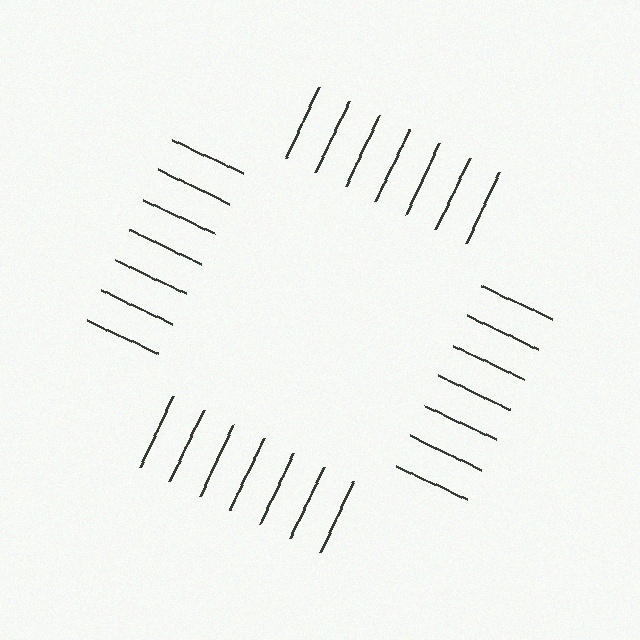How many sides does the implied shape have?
4 sides — the line-ends trace a square.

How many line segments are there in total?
28 — 7 along each of the 4 edges.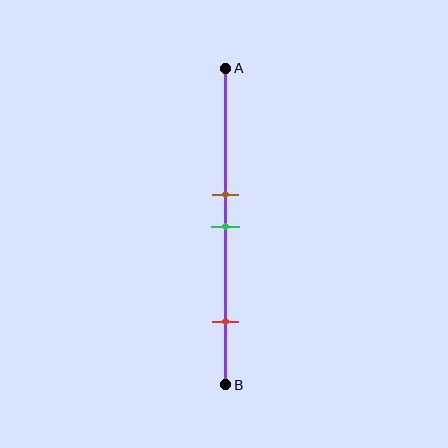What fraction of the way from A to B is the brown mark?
The brown mark is approximately 40% (0.4) of the way from A to B.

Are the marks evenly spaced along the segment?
No, the marks are not evenly spaced.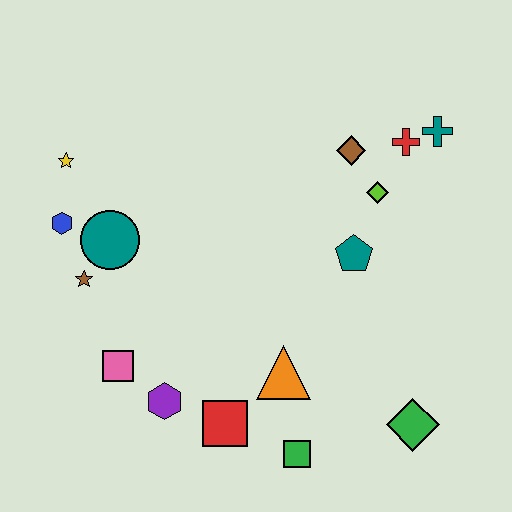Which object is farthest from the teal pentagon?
The yellow star is farthest from the teal pentagon.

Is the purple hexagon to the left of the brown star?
No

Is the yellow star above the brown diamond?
No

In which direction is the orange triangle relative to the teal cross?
The orange triangle is below the teal cross.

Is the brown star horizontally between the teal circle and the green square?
No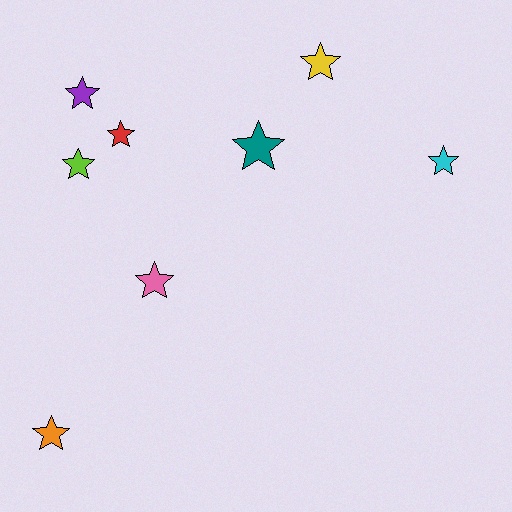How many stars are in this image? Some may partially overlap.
There are 8 stars.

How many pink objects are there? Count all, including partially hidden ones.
There is 1 pink object.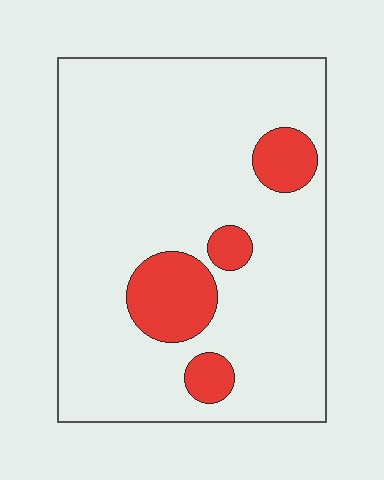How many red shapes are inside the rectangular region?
4.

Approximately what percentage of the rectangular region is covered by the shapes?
Approximately 15%.